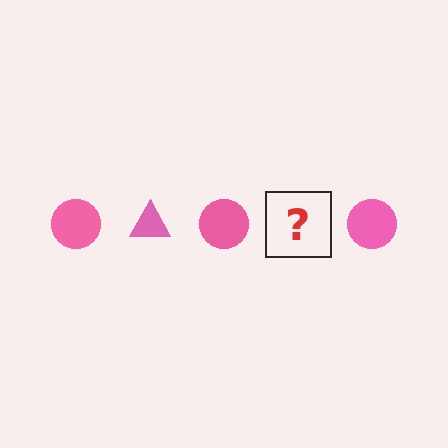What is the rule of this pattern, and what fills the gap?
The rule is that the pattern cycles through circle, triangle shapes in pink. The gap should be filled with a pink triangle.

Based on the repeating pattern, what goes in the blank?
The blank should be a pink triangle.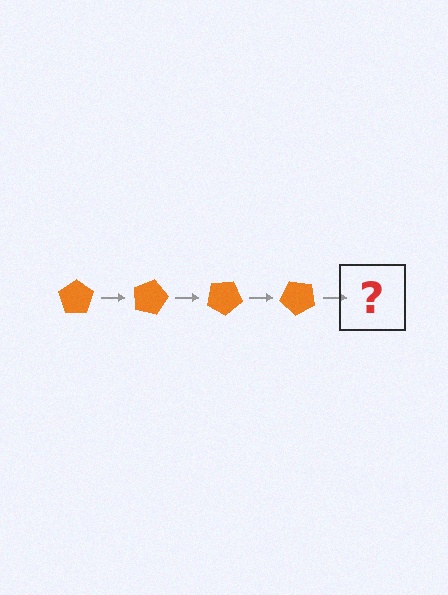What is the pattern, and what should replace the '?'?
The pattern is that the pentagon rotates 15 degrees each step. The '?' should be an orange pentagon rotated 60 degrees.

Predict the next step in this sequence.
The next step is an orange pentagon rotated 60 degrees.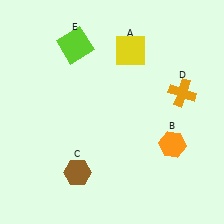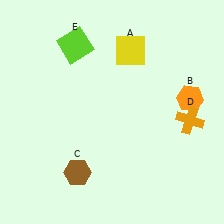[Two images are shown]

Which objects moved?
The objects that moved are: the orange hexagon (B), the orange cross (D).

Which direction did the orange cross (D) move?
The orange cross (D) moved down.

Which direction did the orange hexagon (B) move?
The orange hexagon (B) moved up.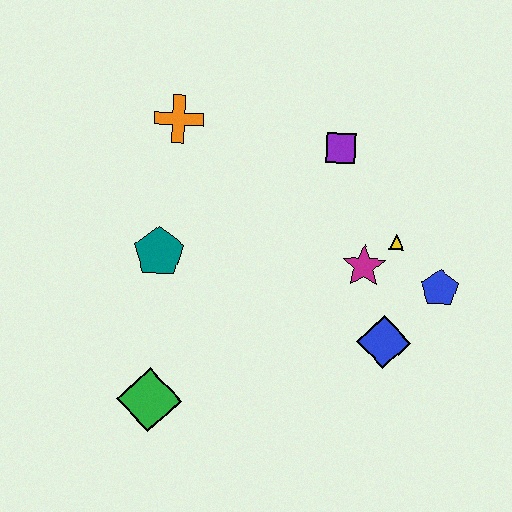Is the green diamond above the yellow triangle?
No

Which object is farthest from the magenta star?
The green diamond is farthest from the magenta star.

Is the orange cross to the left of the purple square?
Yes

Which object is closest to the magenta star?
The yellow triangle is closest to the magenta star.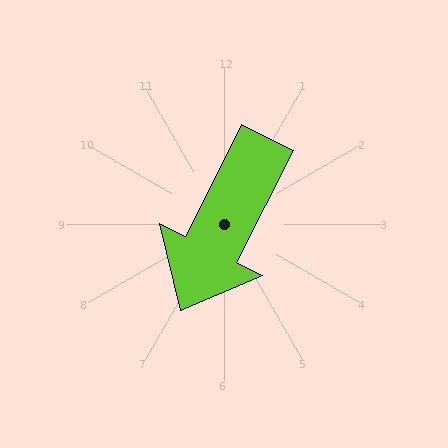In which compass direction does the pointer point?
Southwest.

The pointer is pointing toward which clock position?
Roughly 7 o'clock.